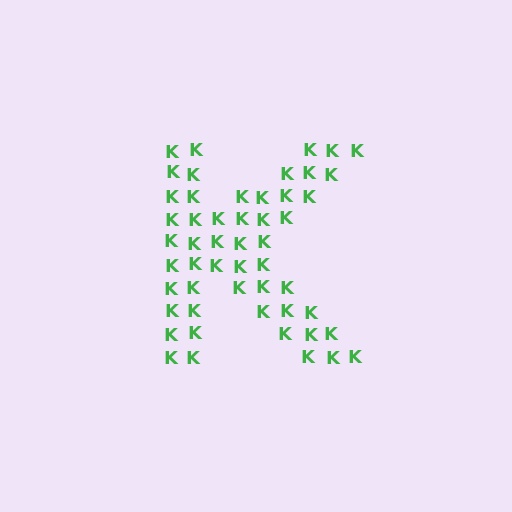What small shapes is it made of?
It is made of small letter K's.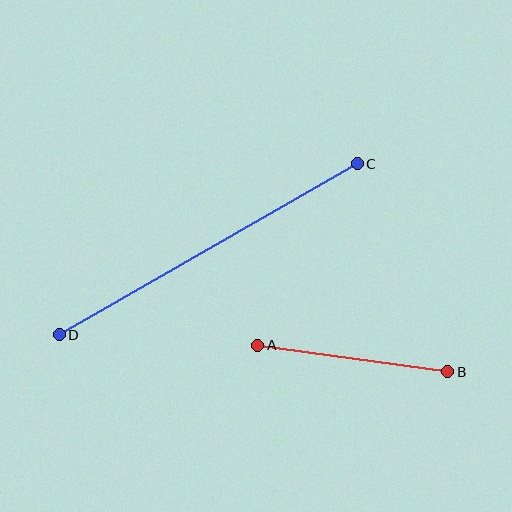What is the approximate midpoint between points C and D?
The midpoint is at approximately (208, 249) pixels.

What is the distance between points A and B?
The distance is approximately 192 pixels.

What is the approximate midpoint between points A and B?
The midpoint is at approximately (353, 358) pixels.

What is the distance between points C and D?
The distance is approximately 343 pixels.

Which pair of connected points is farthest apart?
Points C and D are farthest apart.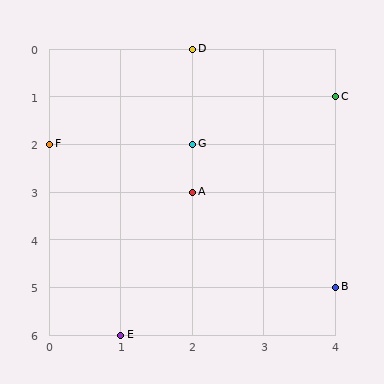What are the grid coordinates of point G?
Point G is at grid coordinates (2, 2).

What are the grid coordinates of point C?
Point C is at grid coordinates (4, 1).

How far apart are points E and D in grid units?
Points E and D are 1 column and 6 rows apart (about 6.1 grid units diagonally).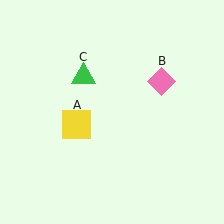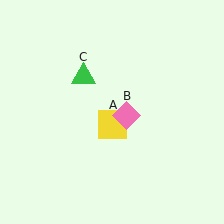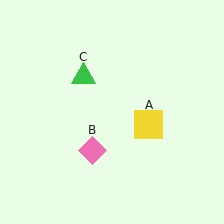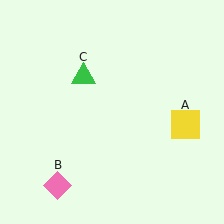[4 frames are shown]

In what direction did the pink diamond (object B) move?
The pink diamond (object B) moved down and to the left.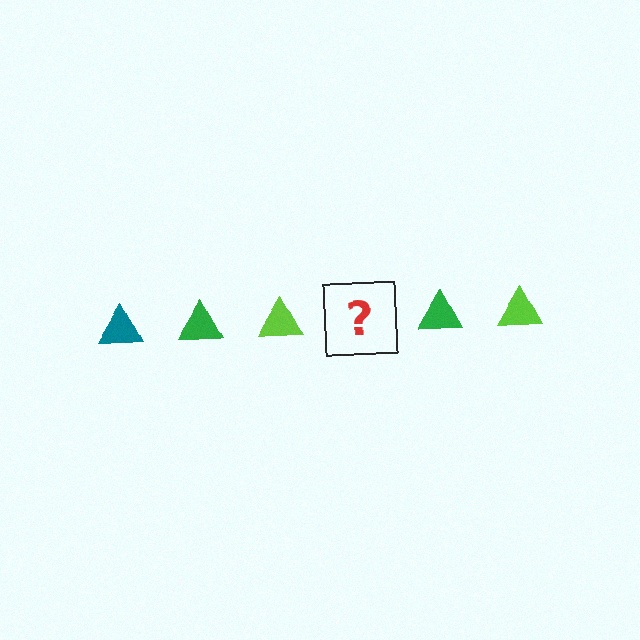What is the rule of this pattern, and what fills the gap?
The rule is that the pattern cycles through teal, green, lime triangles. The gap should be filled with a teal triangle.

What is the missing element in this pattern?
The missing element is a teal triangle.